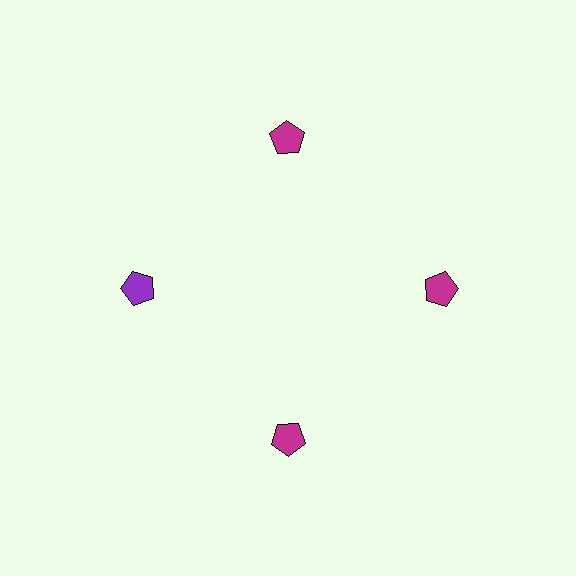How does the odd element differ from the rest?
It has a different color: purple instead of magenta.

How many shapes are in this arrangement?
There are 4 shapes arranged in a ring pattern.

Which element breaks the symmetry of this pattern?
The purple pentagon at roughly the 9 o'clock position breaks the symmetry. All other shapes are magenta pentagons.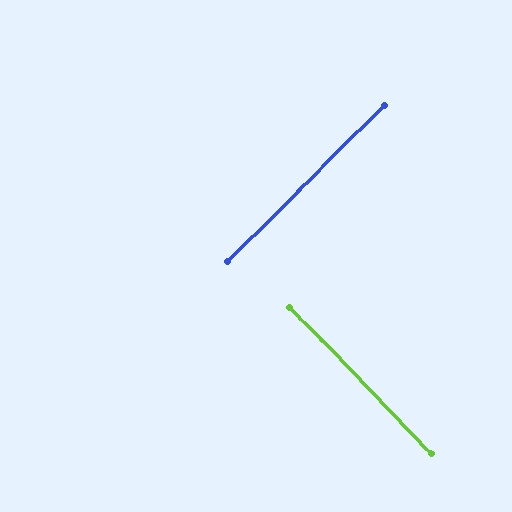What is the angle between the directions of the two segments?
Approximately 90 degrees.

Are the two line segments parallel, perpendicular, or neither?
Perpendicular — they meet at approximately 90°.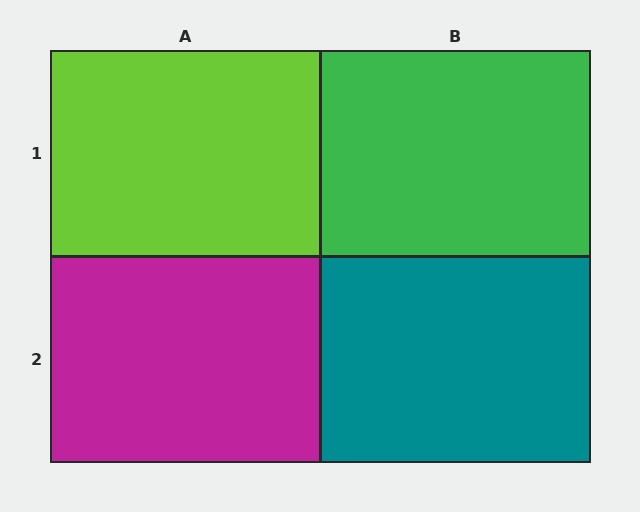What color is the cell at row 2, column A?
Magenta.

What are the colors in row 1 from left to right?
Lime, green.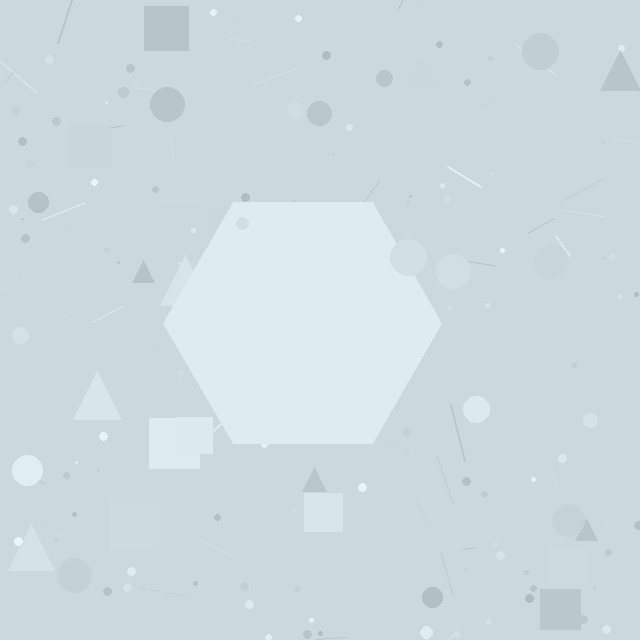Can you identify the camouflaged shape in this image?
The camouflaged shape is a hexagon.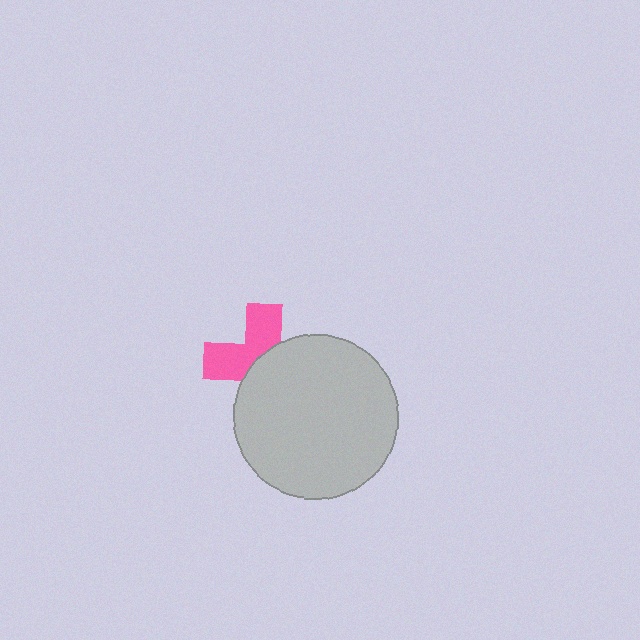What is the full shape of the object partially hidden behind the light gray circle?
The partially hidden object is a pink cross.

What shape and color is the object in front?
The object in front is a light gray circle.